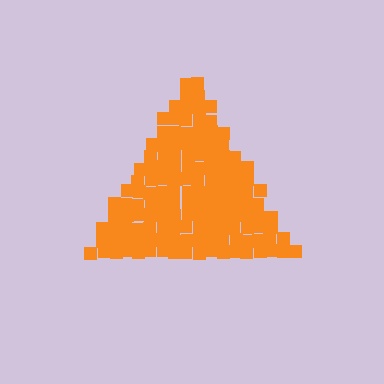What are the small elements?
The small elements are squares.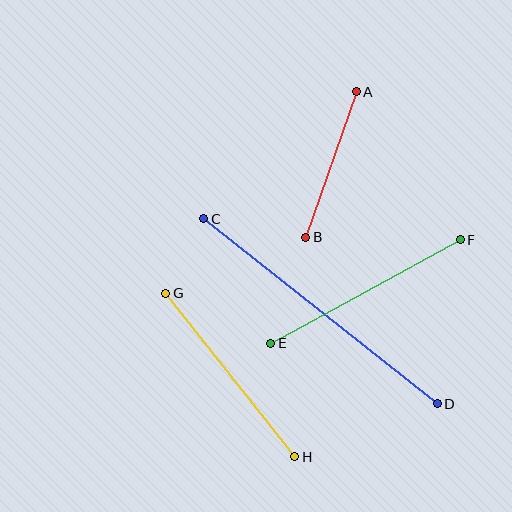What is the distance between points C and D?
The distance is approximately 298 pixels.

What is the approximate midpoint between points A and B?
The midpoint is at approximately (331, 164) pixels.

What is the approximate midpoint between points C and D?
The midpoint is at approximately (320, 311) pixels.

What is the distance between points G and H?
The distance is approximately 208 pixels.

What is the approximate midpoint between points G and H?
The midpoint is at approximately (230, 375) pixels.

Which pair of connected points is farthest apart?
Points C and D are farthest apart.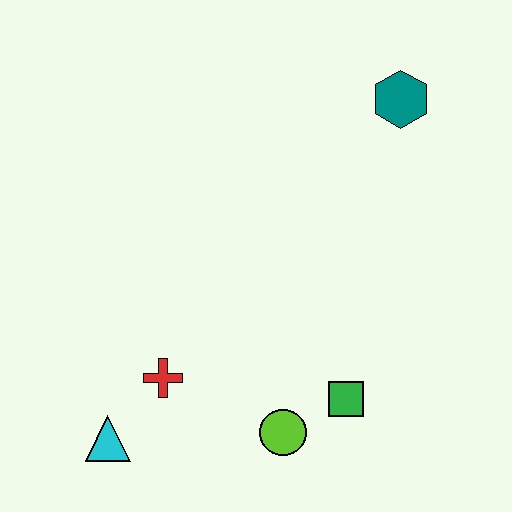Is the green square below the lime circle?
No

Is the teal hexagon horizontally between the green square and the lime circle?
No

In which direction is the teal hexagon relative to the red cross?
The teal hexagon is above the red cross.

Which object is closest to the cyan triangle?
The red cross is closest to the cyan triangle.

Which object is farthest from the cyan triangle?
The teal hexagon is farthest from the cyan triangle.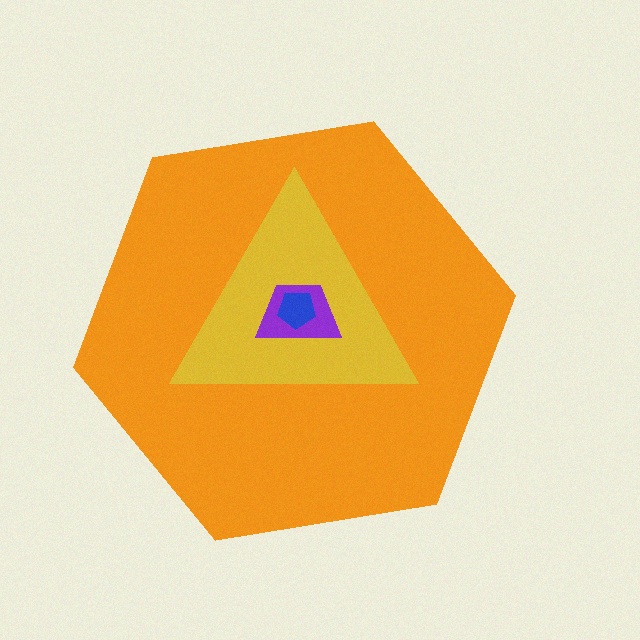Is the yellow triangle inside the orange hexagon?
Yes.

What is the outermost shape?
The orange hexagon.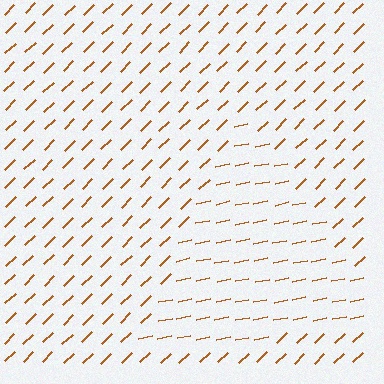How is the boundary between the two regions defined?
The boundary is defined purely by a change in line orientation (approximately 33 degrees difference). All lines are the same color and thickness.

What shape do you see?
I see a triangle.